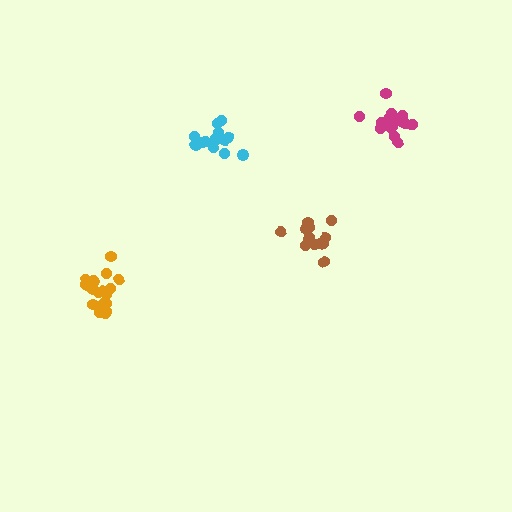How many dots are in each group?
Group 1: 18 dots, Group 2: 20 dots, Group 3: 14 dots, Group 4: 14 dots (66 total).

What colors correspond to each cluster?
The clusters are colored: magenta, orange, cyan, brown.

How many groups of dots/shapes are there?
There are 4 groups.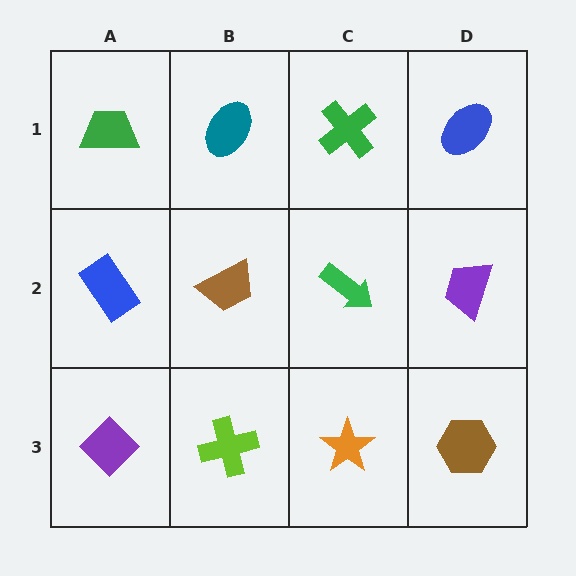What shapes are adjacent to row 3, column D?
A purple trapezoid (row 2, column D), an orange star (row 3, column C).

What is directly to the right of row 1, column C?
A blue ellipse.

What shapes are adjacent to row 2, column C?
A green cross (row 1, column C), an orange star (row 3, column C), a brown trapezoid (row 2, column B), a purple trapezoid (row 2, column D).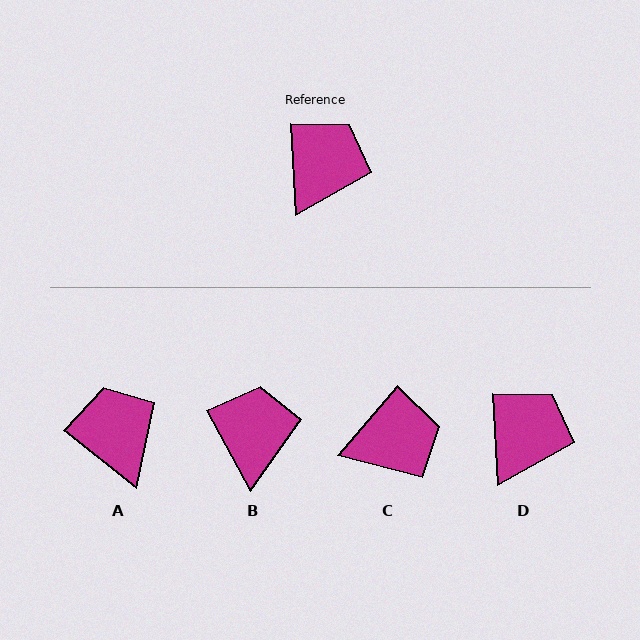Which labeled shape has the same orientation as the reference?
D.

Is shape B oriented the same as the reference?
No, it is off by about 26 degrees.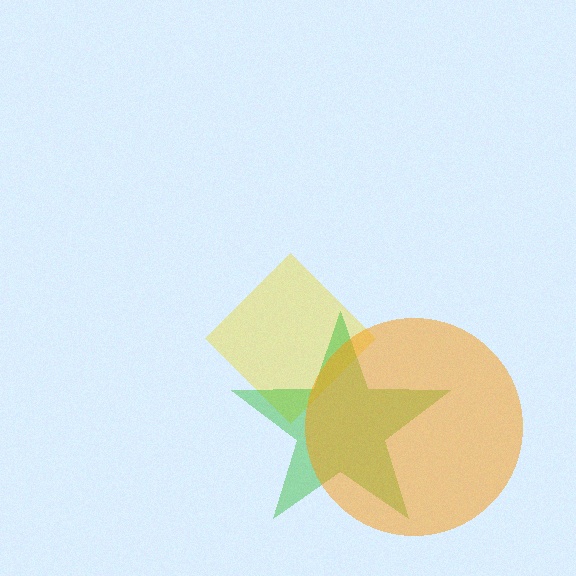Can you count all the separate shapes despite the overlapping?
Yes, there are 3 separate shapes.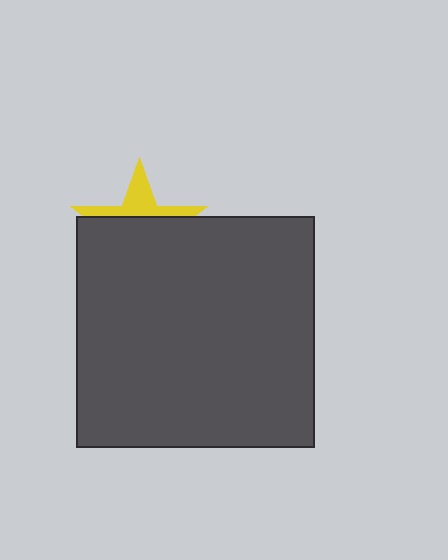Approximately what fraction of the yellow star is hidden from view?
Roughly 66% of the yellow star is hidden behind the dark gray rectangle.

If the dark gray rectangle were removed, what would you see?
You would see the complete yellow star.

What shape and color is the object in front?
The object in front is a dark gray rectangle.